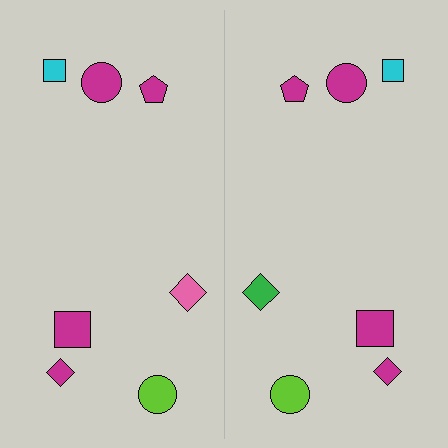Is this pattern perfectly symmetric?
No, the pattern is not perfectly symmetric. The green diamond on the right side breaks the symmetry — its mirror counterpart is pink.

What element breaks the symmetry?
The green diamond on the right side breaks the symmetry — its mirror counterpart is pink.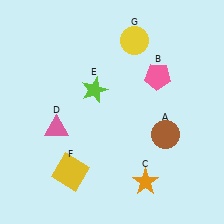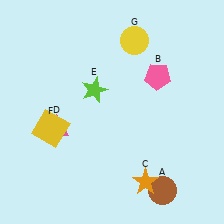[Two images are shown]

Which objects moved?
The objects that moved are: the brown circle (A), the yellow square (F).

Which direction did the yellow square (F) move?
The yellow square (F) moved up.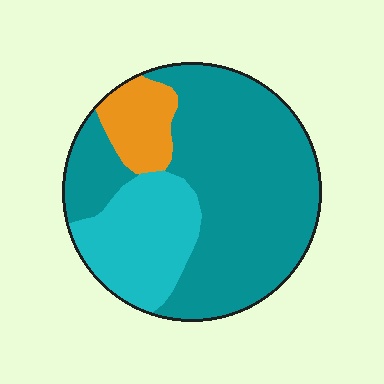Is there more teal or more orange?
Teal.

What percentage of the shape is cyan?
Cyan covers roughly 25% of the shape.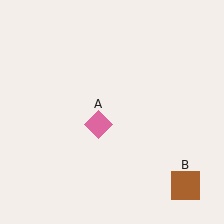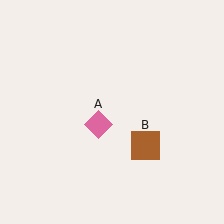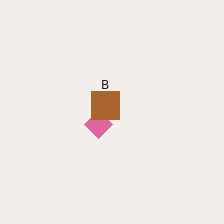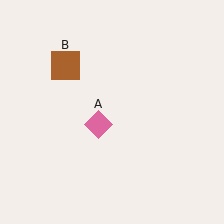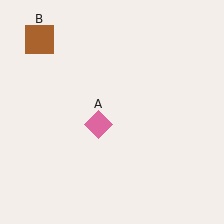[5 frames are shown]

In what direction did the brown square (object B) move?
The brown square (object B) moved up and to the left.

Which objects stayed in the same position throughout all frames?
Pink diamond (object A) remained stationary.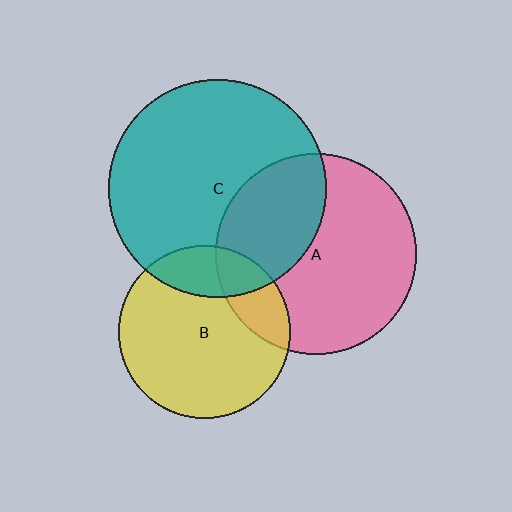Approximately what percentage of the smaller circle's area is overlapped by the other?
Approximately 20%.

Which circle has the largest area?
Circle C (teal).